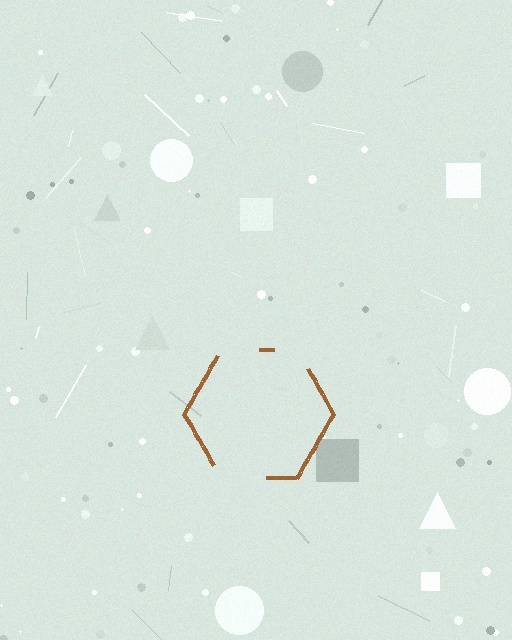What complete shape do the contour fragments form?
The contour fragments form a hexagon.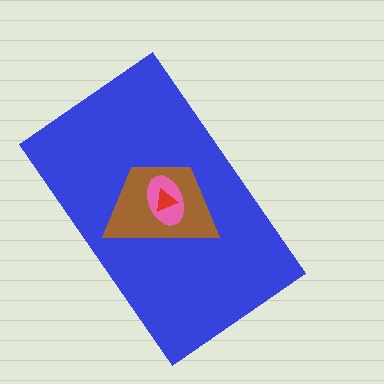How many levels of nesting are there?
4.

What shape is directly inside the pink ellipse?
The red triangle.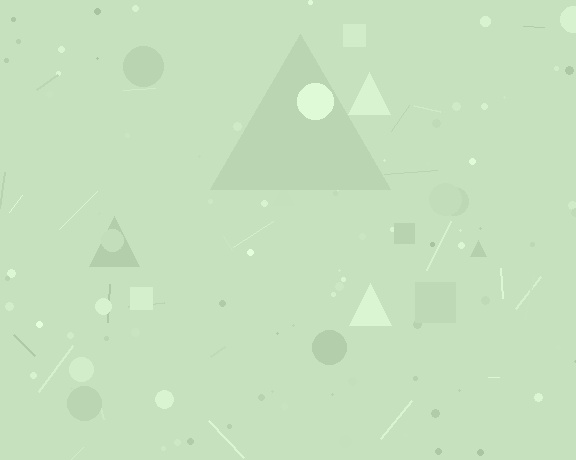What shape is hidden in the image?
A triangle is hidden in the image.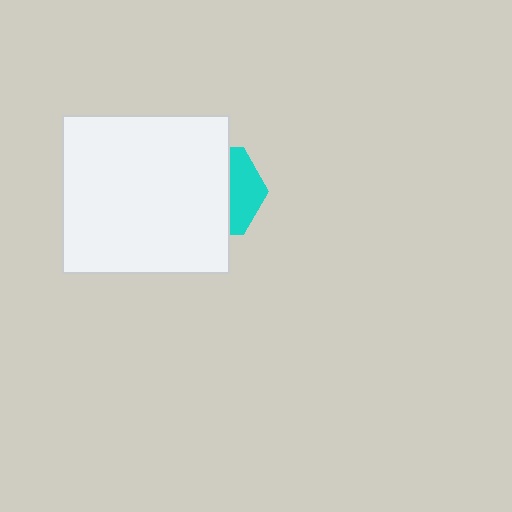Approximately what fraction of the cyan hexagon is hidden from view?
Roughly 65% of the cyan hexagon is hidden behind the white rectangle.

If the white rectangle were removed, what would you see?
You would see the complete cyan hexagon.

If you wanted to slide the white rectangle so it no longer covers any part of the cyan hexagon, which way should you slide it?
Slide it left — that is the most direct way to separate the two shapes.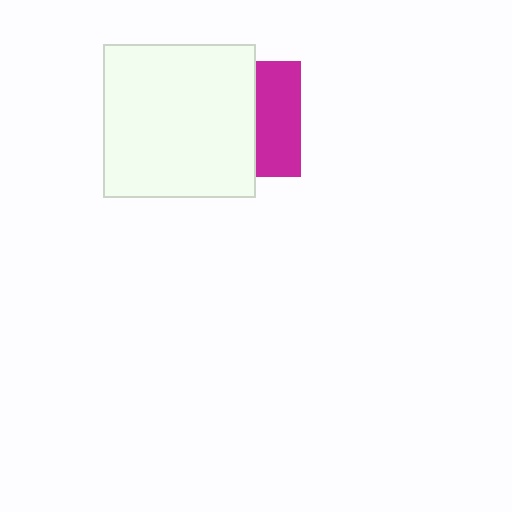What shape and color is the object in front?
The object in front is a white square.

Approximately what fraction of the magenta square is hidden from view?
Roughly 60% of the magenta square is hidden behind the white square.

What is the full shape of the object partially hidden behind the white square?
The partially hidden object is a magenta square.